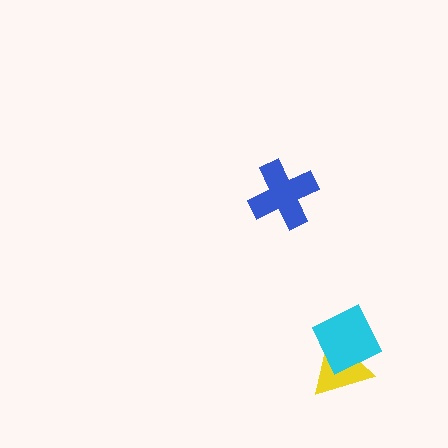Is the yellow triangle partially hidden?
Yes, it is partially covered by another shape.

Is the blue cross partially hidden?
No, no other shape covers it.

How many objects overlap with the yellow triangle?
1 object overlaps with the yellow triangle.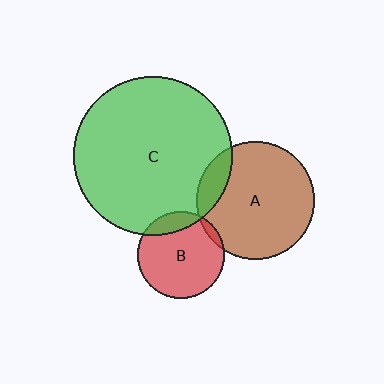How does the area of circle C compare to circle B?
Approximately 3.4 times.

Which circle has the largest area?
Circle C (green).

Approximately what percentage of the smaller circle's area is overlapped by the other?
Approximately 15%.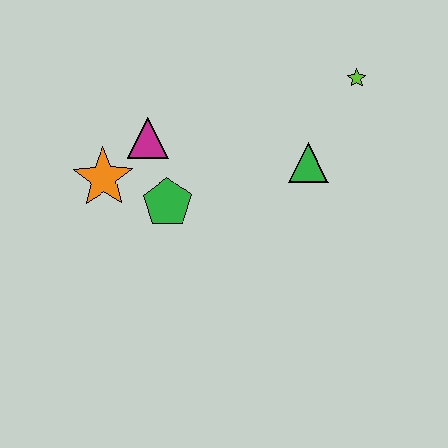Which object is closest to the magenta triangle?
The orange star is closest to the magenta triangle.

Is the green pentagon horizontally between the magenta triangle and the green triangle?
Yes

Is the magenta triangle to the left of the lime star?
Yes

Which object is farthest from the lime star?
The orange star is farthest from the lime star.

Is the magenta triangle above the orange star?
Yes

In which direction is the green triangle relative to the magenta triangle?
The green triangle is to the right of the magenta triangle.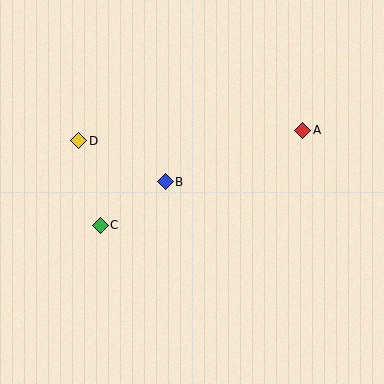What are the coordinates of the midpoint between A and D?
The midpoint between A and D is at (191, 136).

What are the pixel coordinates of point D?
Point D is at (79, 141).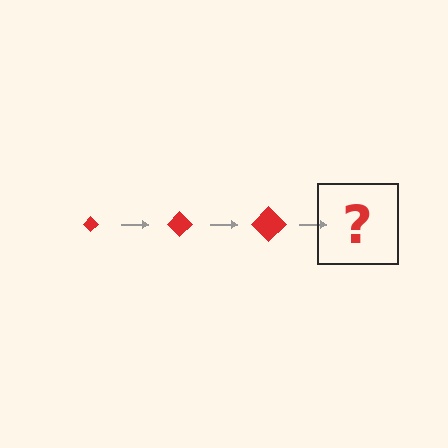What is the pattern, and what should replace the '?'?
The pattern is that the diamond gets progressively larger each step. The '?' should be a red diamond, larger than the previous one.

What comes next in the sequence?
The next element should be a red diamond, larger than the previous one.